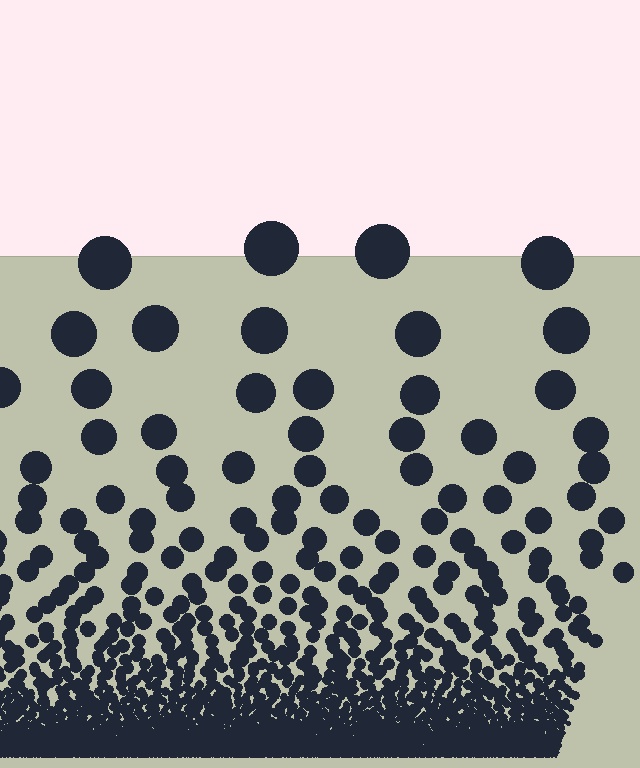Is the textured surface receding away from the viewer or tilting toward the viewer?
The surface appears to tilt toward the viewer. Texture elements get larger and sparser toward the top.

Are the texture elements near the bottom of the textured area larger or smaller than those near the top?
Smaller. The gradient is inverted — elements near the bottom are smaller and denser.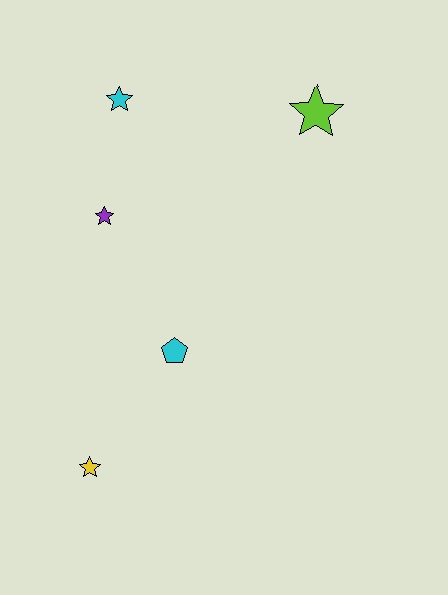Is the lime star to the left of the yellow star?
No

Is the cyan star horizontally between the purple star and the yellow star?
No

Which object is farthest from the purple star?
The yellow star is farthest from the purple star.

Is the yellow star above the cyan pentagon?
No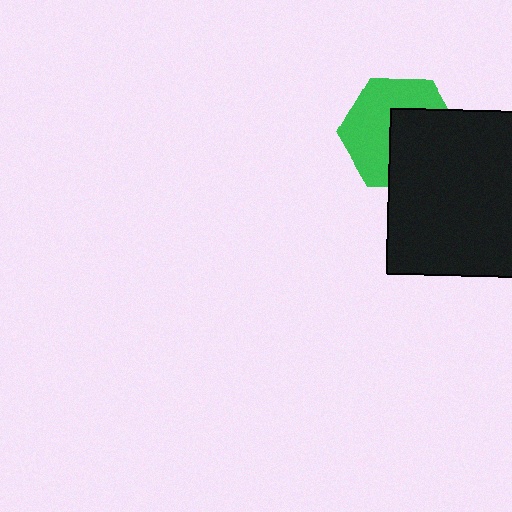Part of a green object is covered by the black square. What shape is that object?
It is a hexagon.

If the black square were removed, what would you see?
You would see the complete green hexagon.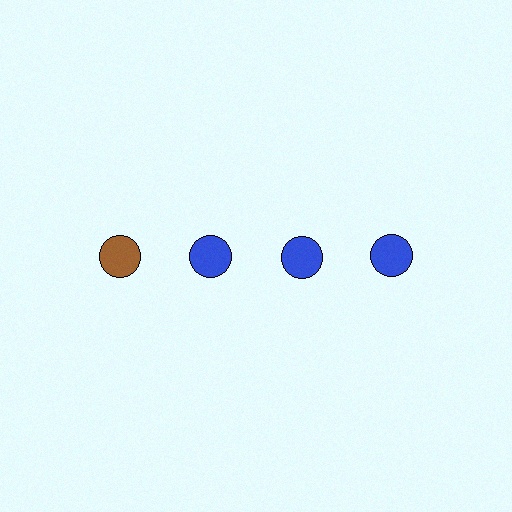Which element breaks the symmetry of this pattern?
The brown circle in the top row, leftmost column breaks the symmetry. All other shapes are blue circles.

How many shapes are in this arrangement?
There are 4 shapes arranged in a grid pattern.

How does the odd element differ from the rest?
It has a different color: brown instead of blue.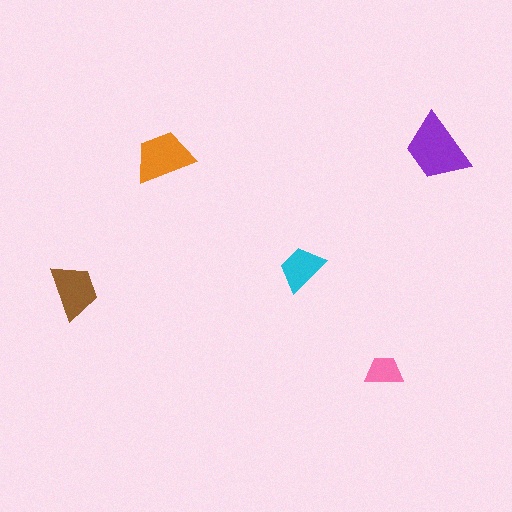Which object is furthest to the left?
The brown trapezoid is leftmost.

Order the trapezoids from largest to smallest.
the purple one, the orange one, the brown one, the cyan one, the pink one.